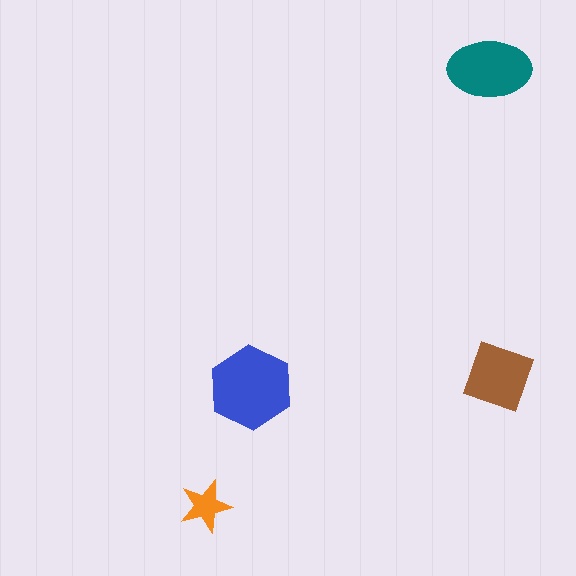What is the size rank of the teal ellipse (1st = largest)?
2nd.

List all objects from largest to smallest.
The blue hexagon, the teal ellipse, the brown diamond, the orange star.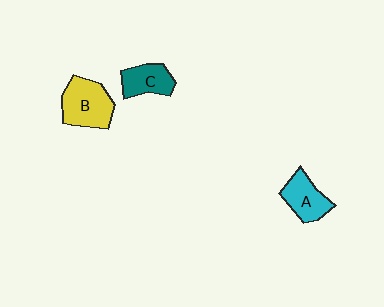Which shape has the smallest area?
Shape C (teal).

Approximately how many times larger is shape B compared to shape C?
Approximately 1.4 times.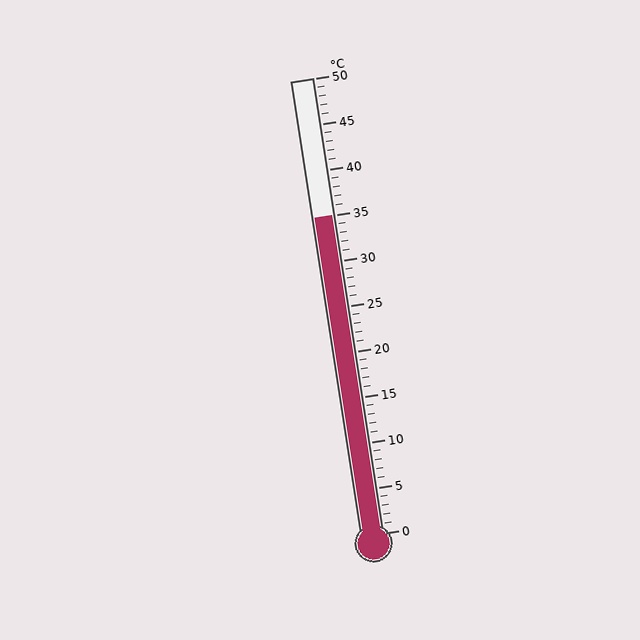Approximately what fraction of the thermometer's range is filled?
The thermometer is filled to approximately 70% of its range.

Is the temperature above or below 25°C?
The temperature is above 25°C.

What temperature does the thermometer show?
The thermometer shows approximately 35°C.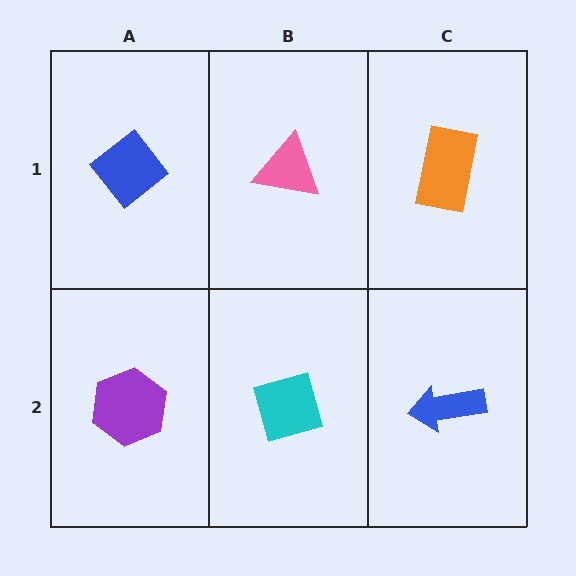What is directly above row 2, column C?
An orange rectangle.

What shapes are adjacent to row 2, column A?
A blue diamond (row 1, column A), a cyan diamond (row 2, column B).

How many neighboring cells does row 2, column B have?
3.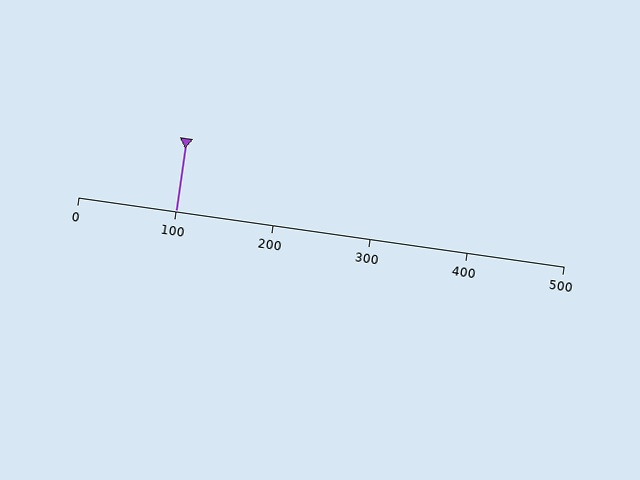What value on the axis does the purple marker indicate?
The marker indicates approximately 100.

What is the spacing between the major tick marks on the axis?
The major ticks are spaced 100 apart.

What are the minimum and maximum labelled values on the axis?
The axis runs from 0 to 500.